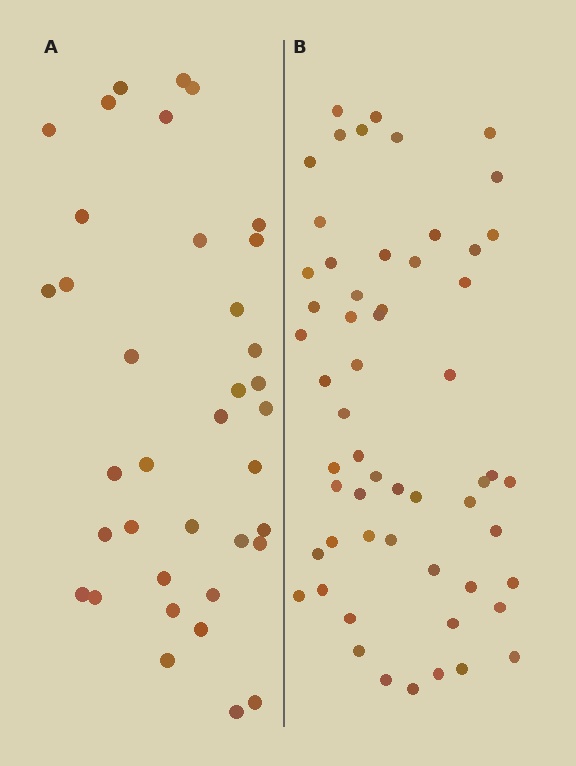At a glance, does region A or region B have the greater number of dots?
Region B (the right region) has more dots.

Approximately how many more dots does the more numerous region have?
Region B has approximately 20 more dots than region A.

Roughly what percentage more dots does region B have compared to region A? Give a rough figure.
About 55% more.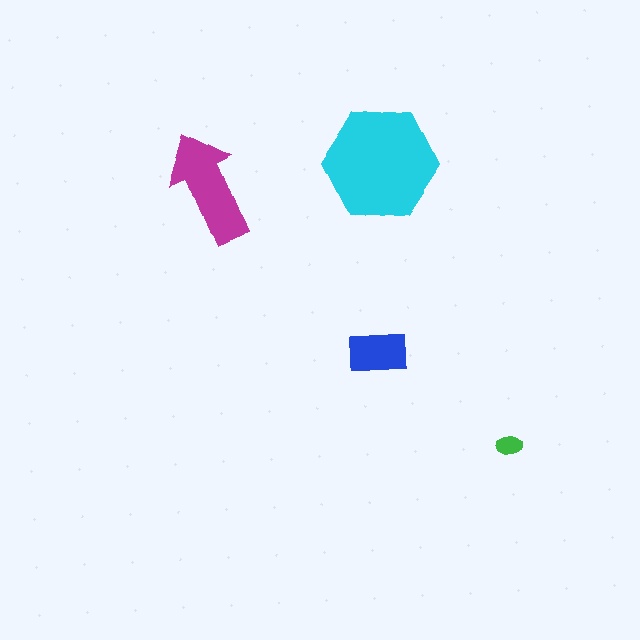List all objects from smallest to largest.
The green ellipse, the blue rectangle, the magenta arrow, the cyan hexagon.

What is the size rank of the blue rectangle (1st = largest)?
3rd.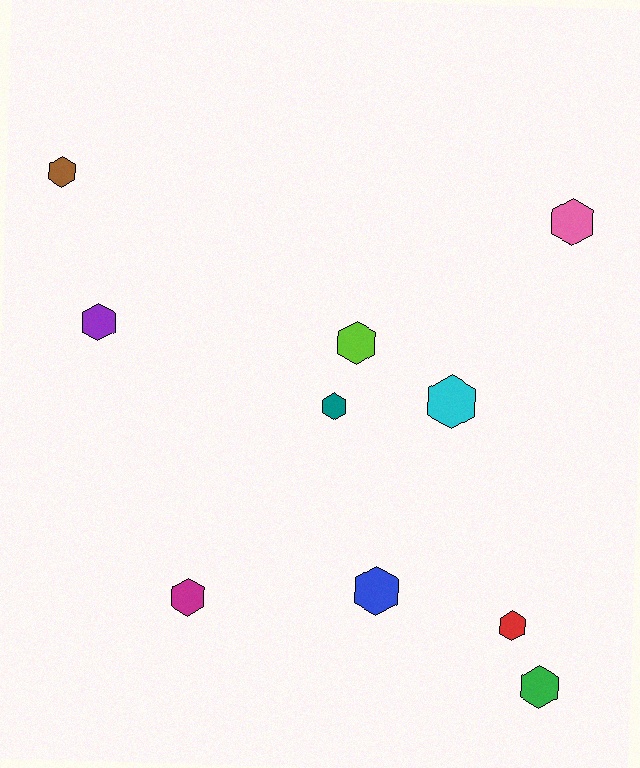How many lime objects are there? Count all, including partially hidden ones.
There is 1 lime object.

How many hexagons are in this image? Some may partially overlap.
There are 10 hexagons.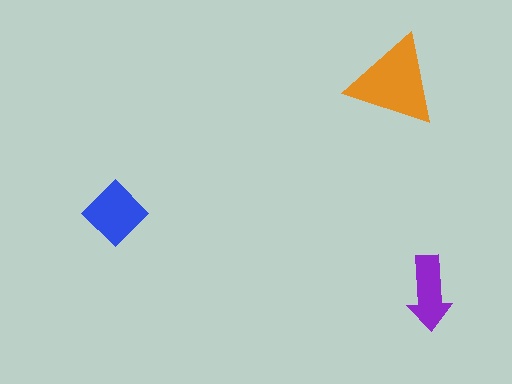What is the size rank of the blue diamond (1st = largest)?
2nd.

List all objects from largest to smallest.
The orange triangle, the blue diamond, the purple arrow.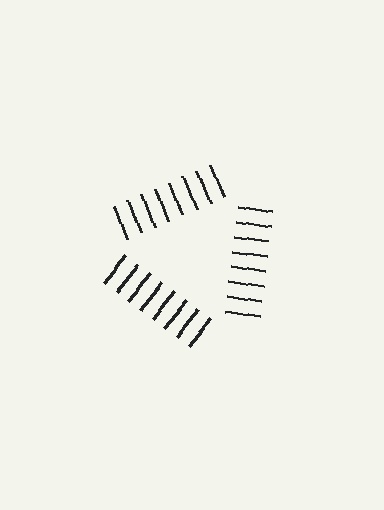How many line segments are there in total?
24 — 8 along each of the 3 edges.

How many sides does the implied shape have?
3 sides — the line-ends trace a triangle.